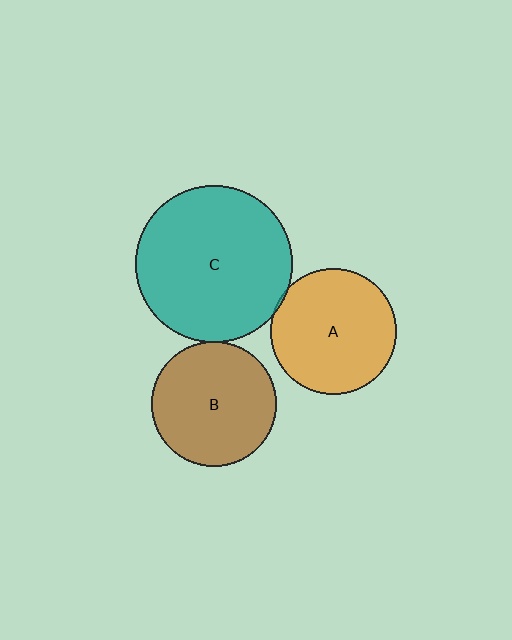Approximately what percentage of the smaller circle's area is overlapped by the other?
Approximately 5%.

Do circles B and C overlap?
Yes.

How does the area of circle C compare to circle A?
Approximately 1.5 times.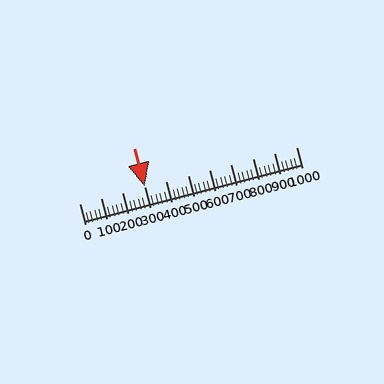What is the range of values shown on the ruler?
The ruler shows values from 0 to 1000.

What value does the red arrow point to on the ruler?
The red arrow points to approximately 300.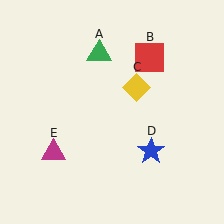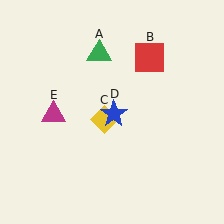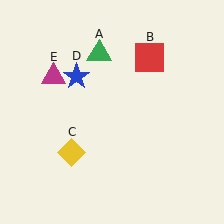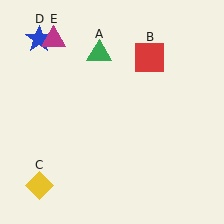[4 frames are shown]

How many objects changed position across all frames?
3 objects changed position: yellow diamond (object C), blue star (object D), magenta triangle (object E).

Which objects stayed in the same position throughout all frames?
Green triangle (object A) and red square (object B) remained stationary.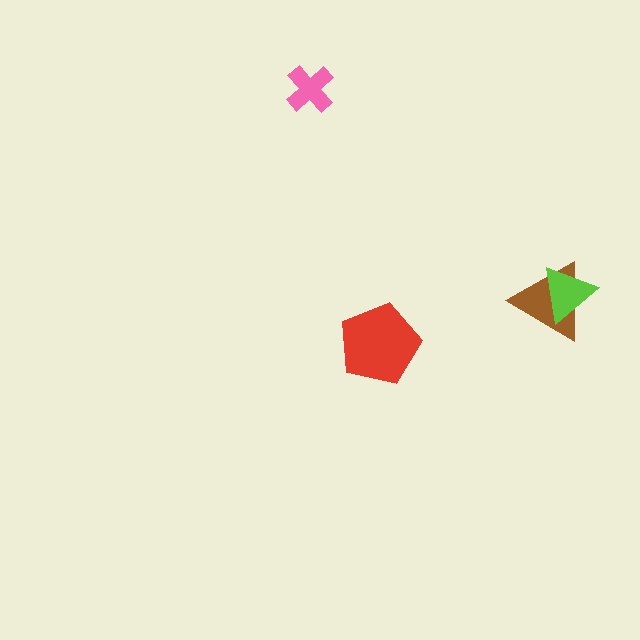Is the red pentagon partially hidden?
No, no other shape covers it.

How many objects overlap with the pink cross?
0 objects overlap with the pink cross.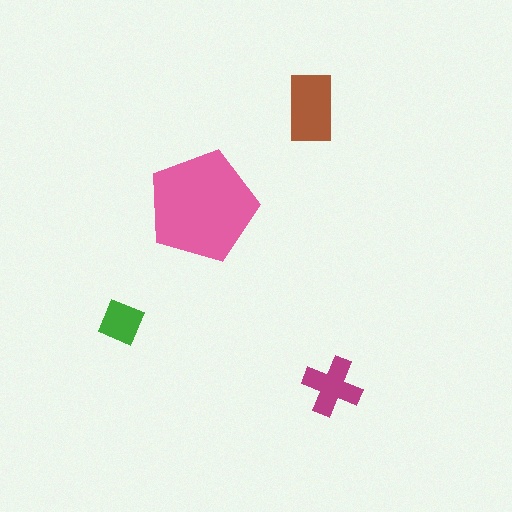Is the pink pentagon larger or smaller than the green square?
Larger.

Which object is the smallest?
The green square.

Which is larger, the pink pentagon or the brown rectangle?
The pink pentagon.